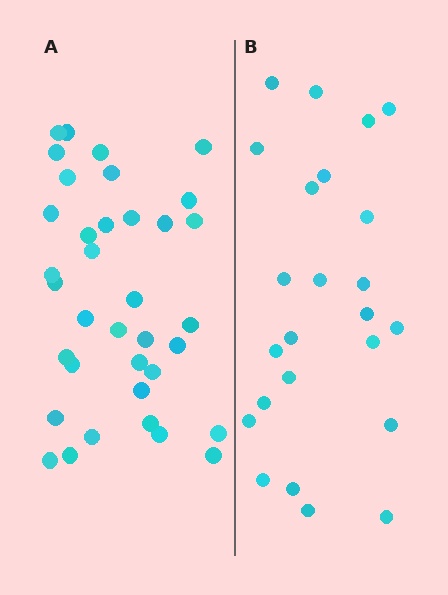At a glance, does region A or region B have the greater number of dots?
Region A (the left region) has more dots.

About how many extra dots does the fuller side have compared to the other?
Region A has roughly 12 or so more dots than region B.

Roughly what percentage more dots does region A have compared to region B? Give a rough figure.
About 50% more.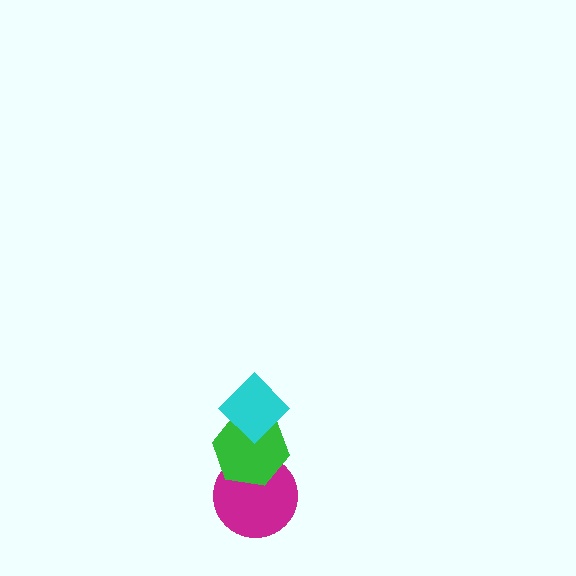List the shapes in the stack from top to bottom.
From top to bottom: the cyan diamond, the green hexagon, the magenta circle.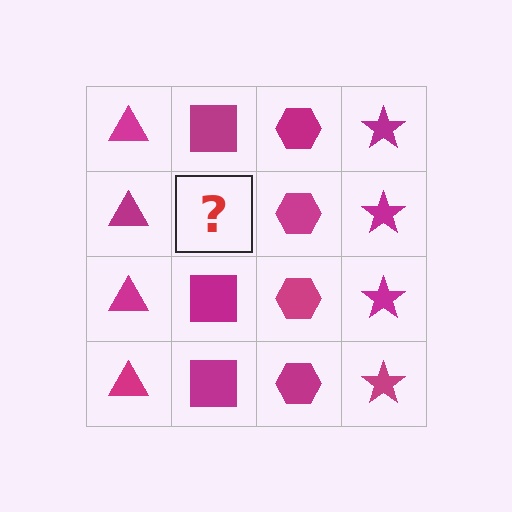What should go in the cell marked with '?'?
The missing cell should contain a magenta square.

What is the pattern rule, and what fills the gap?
The rule is that each column has a consistent shape. The gap should be filled with a magenta square.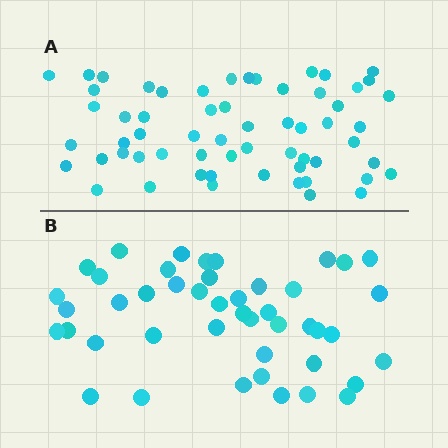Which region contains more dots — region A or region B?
Region A (the top region) has more dots.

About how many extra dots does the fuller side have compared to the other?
Region A has approximately 15 more dots than region B.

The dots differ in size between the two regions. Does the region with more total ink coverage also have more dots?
No. Region B has more total ink coverage because its dots are larger, but region A actually contains more individual dots. Total area can be misleading — the number of items is what matters here.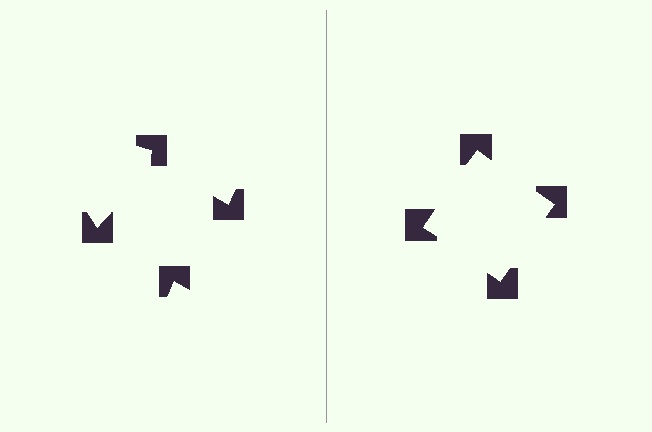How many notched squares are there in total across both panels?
8 — 4 on each side.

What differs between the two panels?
The notched squares are positioned identically on both sides; only the wedge orientations differ. On the right they align to a square; on the left they are misaligned.